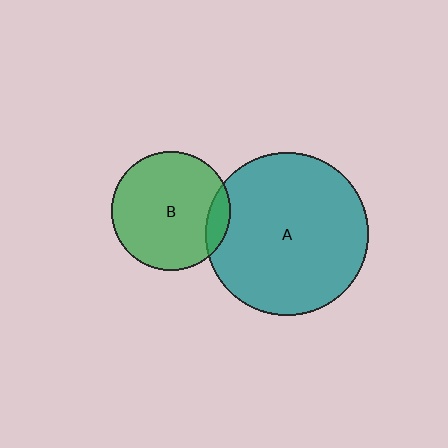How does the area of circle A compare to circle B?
Approximately 1.9 times.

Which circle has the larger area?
Circle A (teal).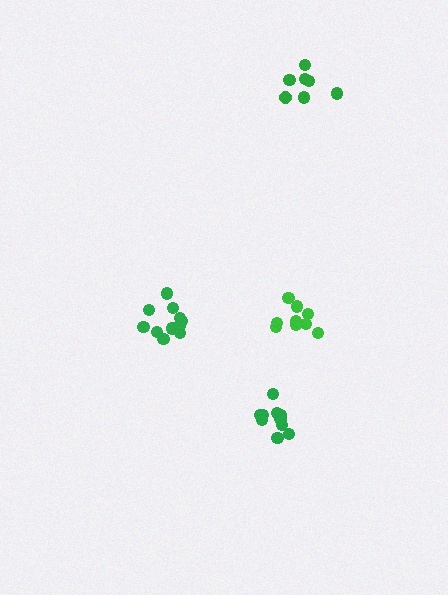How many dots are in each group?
Group 1: 12 dots, Group 2: 9 dots, Group 3: 11 dots, Group 4: 7 dots (39 total).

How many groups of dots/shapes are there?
There are 4 groups.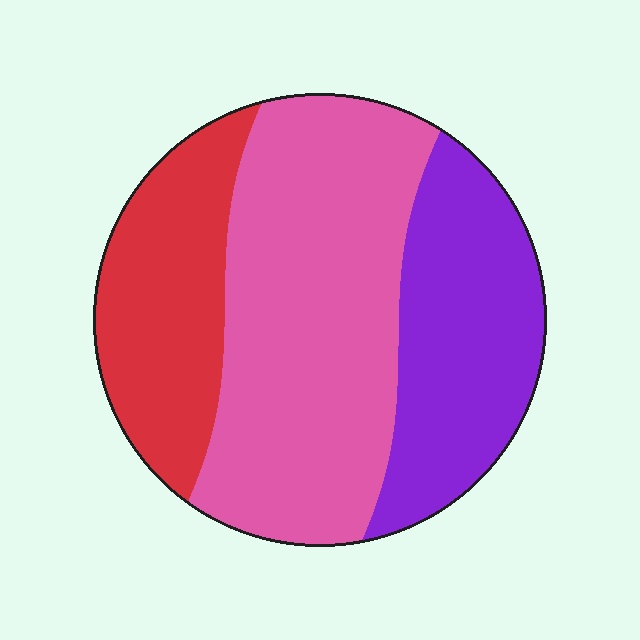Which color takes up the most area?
Pink, at roughly 50%.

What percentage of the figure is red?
Red covers about 25% of the figure.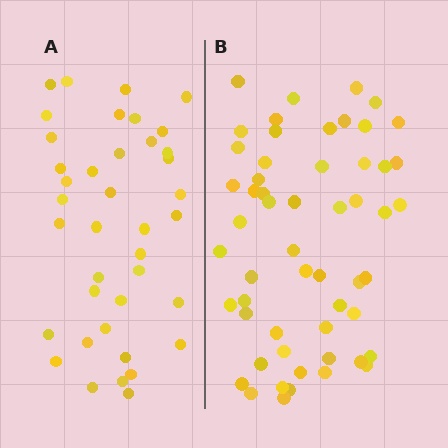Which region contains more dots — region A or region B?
Region B (the right region) has more dots.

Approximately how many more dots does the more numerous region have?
Region B has approximately 15 more dots than region A.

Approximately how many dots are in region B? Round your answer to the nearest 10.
About 60 dots. (The exact count is 55, which rounds to 60.)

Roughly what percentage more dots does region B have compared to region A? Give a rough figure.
About 40% more.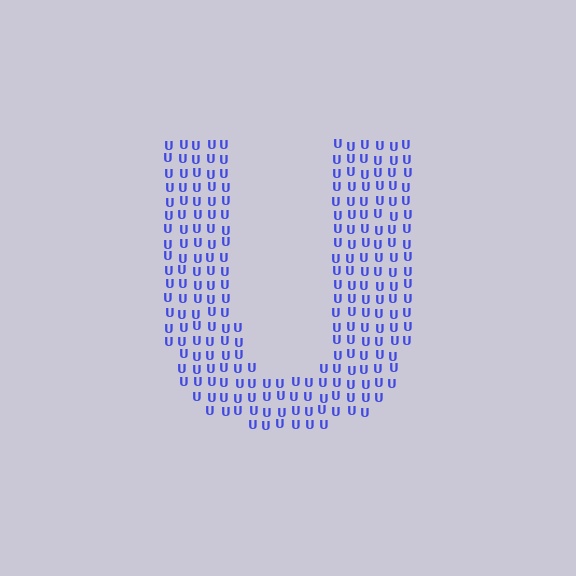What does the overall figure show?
The overall figure shows the letter U.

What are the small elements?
The small elements are letter U's.